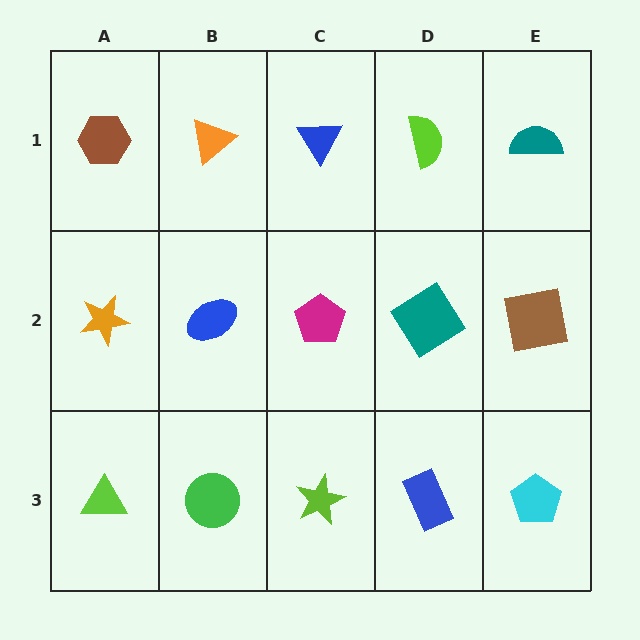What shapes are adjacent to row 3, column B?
A blue ellipse (row 2, column B), a lime triangle (row 3, column A), a lime star (row 3, column C).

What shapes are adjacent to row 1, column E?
A brown square (row 2, column E), a lime semicircle (row 1, column D).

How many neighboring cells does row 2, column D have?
4.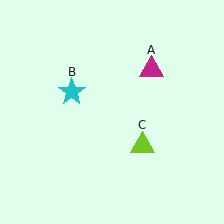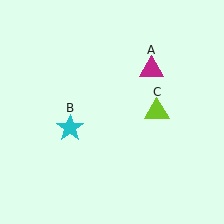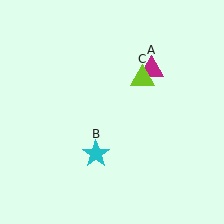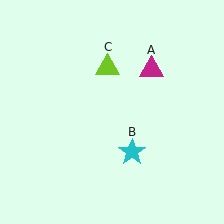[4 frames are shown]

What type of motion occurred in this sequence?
The cyan star (object B), lime triangle (object C) rotated counterclockwise around the center of the scene.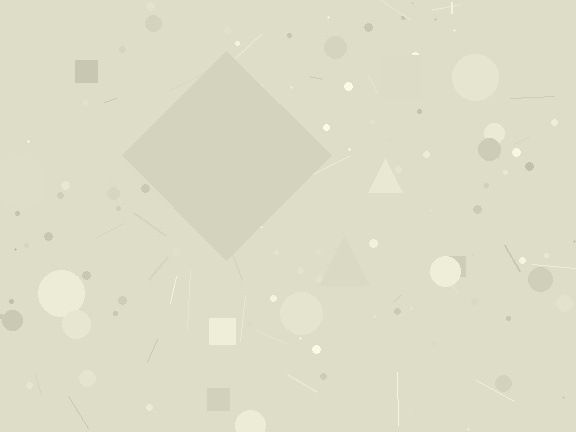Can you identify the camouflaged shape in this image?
The camouflaged shape is a diamond.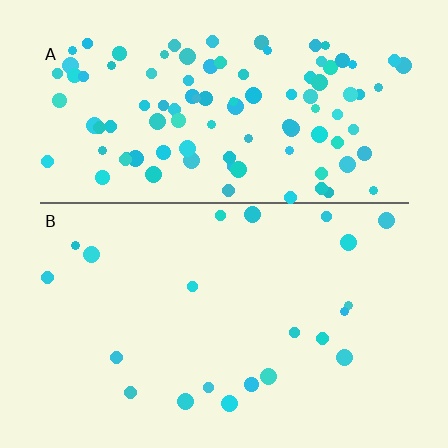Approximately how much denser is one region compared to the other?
Approximately 4.9× — region A over region B.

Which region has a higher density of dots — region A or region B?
A (the top).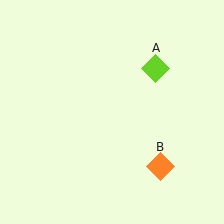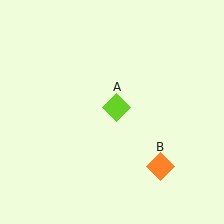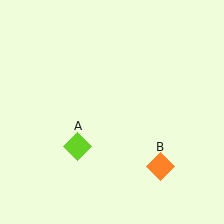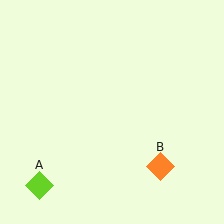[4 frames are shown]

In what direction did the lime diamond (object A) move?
The lime diamond (object A) moved down and to the left.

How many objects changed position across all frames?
1 object changed position: lime diamond (object A).